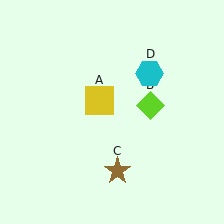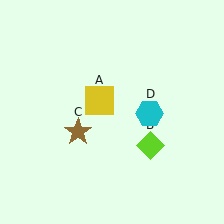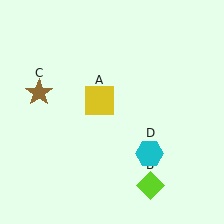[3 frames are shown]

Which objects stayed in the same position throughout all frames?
Yellow square (object A) remained stationary.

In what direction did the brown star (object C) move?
The brown star (object C) moved up and to the left.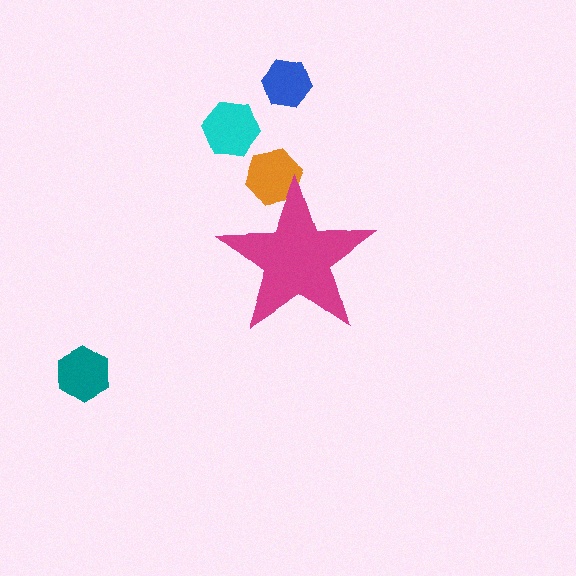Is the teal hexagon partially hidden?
No, the teal hexagon is fully visible.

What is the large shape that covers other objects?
A magenta star.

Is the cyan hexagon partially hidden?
No, the cyan hexagon is fully visible.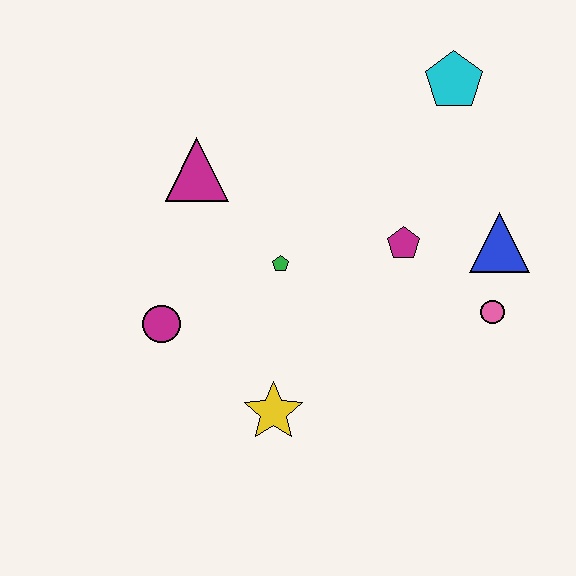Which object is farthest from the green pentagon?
The cyan pentagon is farthest from the green pentagon.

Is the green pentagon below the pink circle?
No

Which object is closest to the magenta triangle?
The green pentagon is closest to the magenta triangle.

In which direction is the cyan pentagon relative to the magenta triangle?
The cyan pentagon is to the right of the magenta triangle.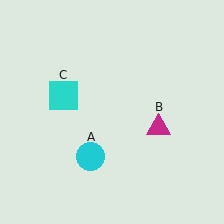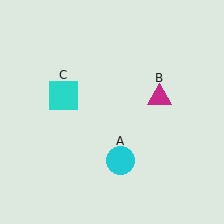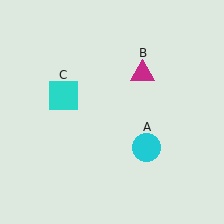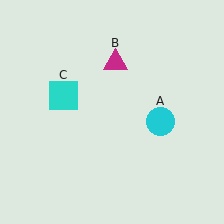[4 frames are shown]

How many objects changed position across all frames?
2 objects changed position: cyan circle (object A), magenta triangle (object B).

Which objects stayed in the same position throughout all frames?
Cyan square (object C) remained stationary.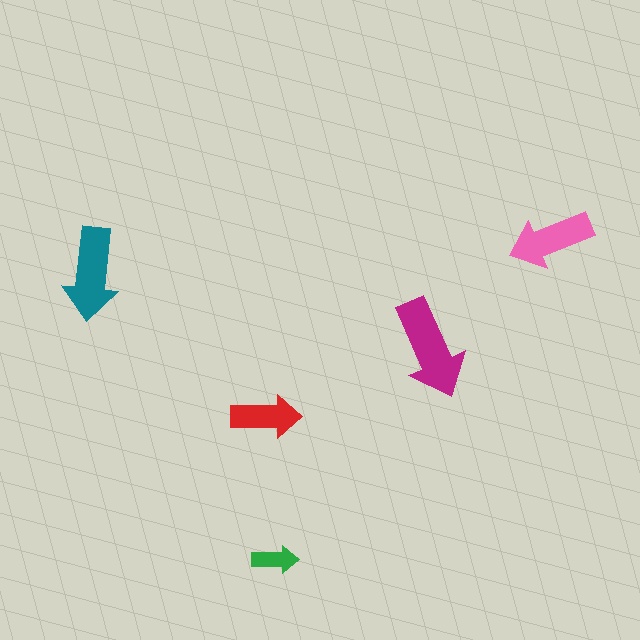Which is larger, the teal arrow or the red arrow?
The teal one.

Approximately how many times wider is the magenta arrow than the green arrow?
About 2 times wider.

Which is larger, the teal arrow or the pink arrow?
The teal one.